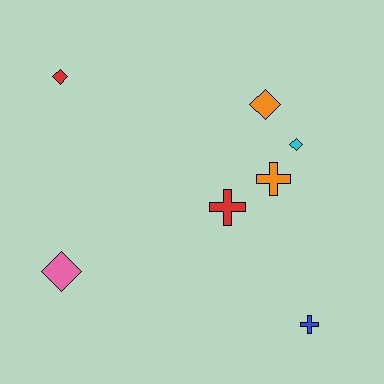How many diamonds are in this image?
There are 4 diamonds.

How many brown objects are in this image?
There are no brown objects.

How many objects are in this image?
There are 7 objects.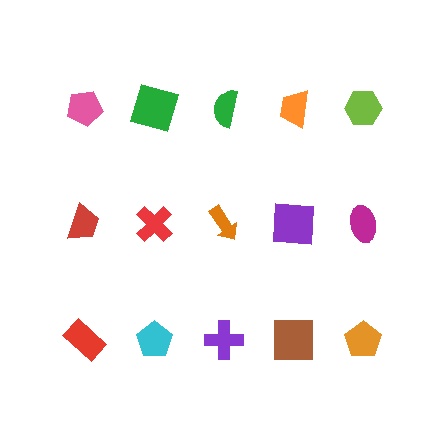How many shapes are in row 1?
5 shapes.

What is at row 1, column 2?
A green square.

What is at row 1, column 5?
A lime hexagon.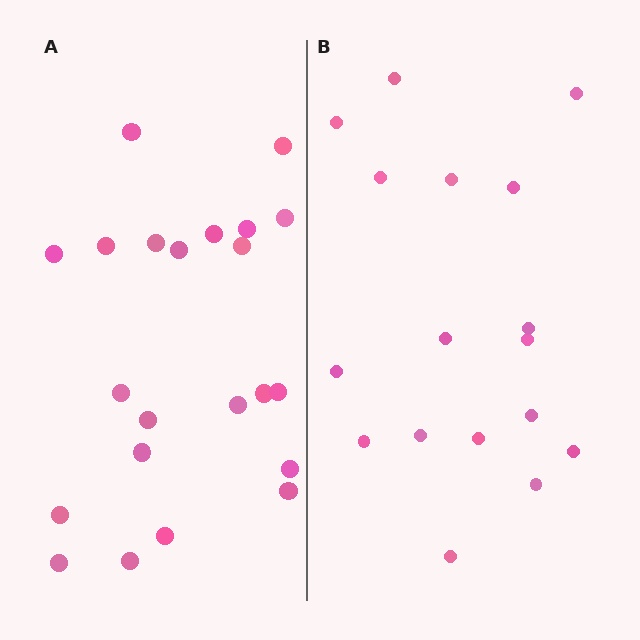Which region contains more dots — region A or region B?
Region A (the left region) has more dots.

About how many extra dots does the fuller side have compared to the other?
Region A has about 5 more dots than region B.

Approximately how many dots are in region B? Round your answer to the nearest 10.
About 20 dots. (The exact count is 17, which rounds to 20.)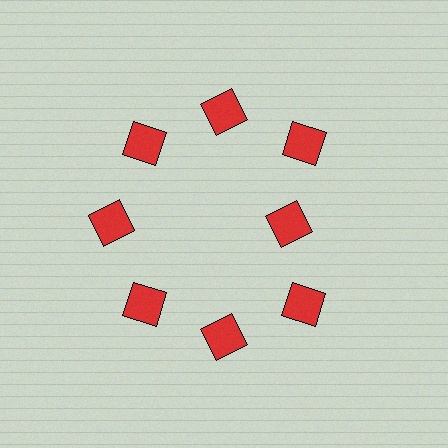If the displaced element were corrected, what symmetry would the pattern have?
It would have 8-fold rotational symmetry — the pattern would map onto itself every 45 degrees.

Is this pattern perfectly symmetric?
No. The 8 red diamonds are arranged in a ring, but one element near the 3 o'clock position is pulled inward toward the center, breaking the 8-fold rotational symmetry.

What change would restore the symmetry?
The symmetry would be restored by moving it outward, back onto the ring so that all 8 diamonds sit at equal angles and equal distance from the center.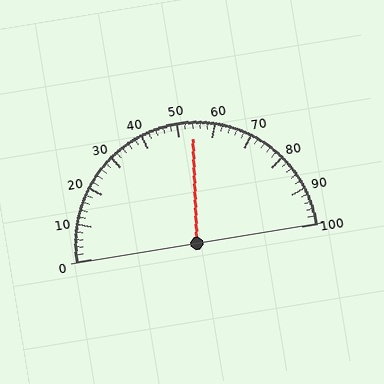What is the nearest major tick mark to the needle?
The nearest major tick mark is 50.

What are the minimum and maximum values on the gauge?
The gauge ranges from 0 to 100.